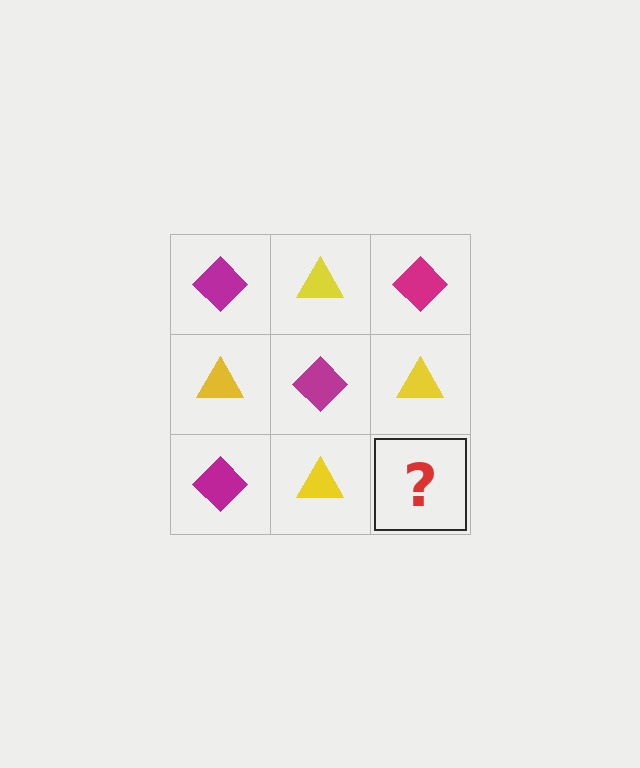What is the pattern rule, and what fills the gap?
The rule is that it alternates magenta diamond and yellow triangle in a checkerboard pattern. The gap should be filled with a magenta diamond.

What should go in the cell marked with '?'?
The missing cell should contain a magenta diamond.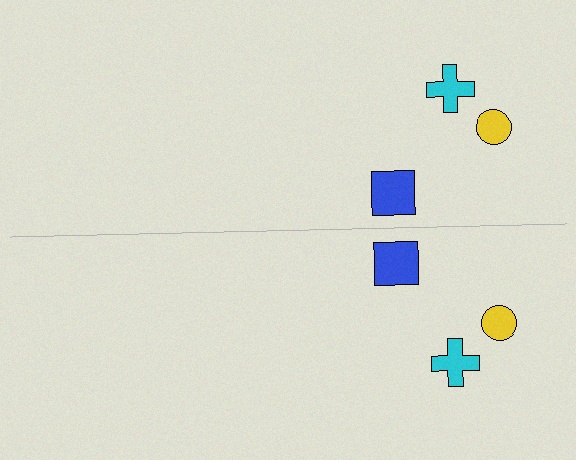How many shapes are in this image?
There are 6 shapes in this image.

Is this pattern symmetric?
Yes, this pattern has bilateral (reflection) symmetry.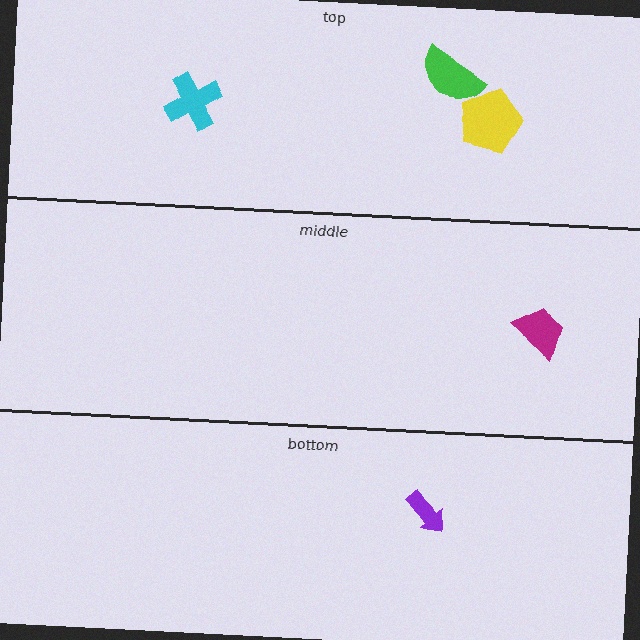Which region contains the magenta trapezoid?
The middle region.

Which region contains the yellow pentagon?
The top region.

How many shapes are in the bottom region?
1.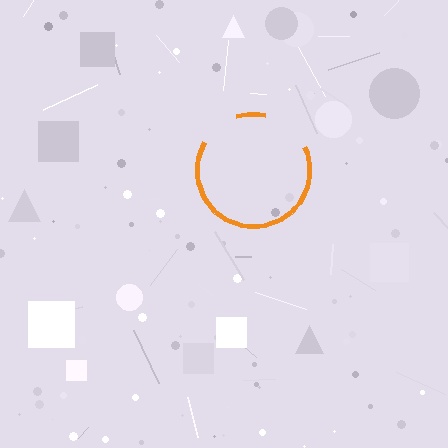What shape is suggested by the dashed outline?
The dashed outline suggests a circle.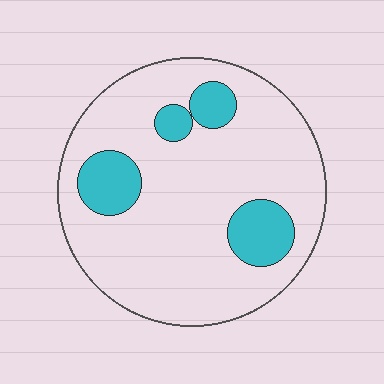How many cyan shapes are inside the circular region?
4.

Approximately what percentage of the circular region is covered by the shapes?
Approximately 15%.